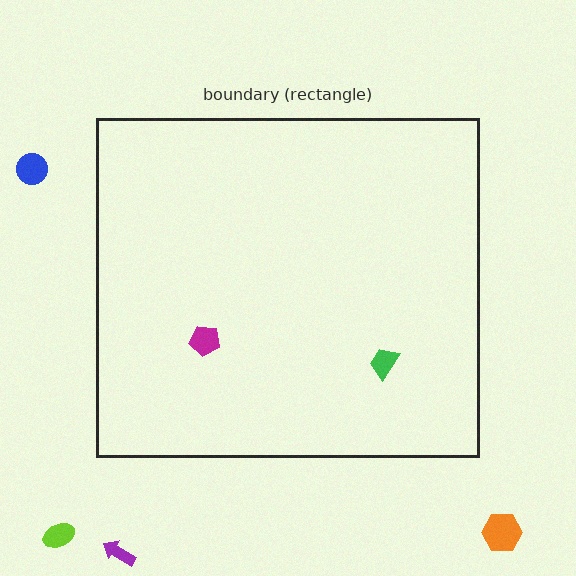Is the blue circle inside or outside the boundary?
Outside.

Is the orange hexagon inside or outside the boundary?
Outside.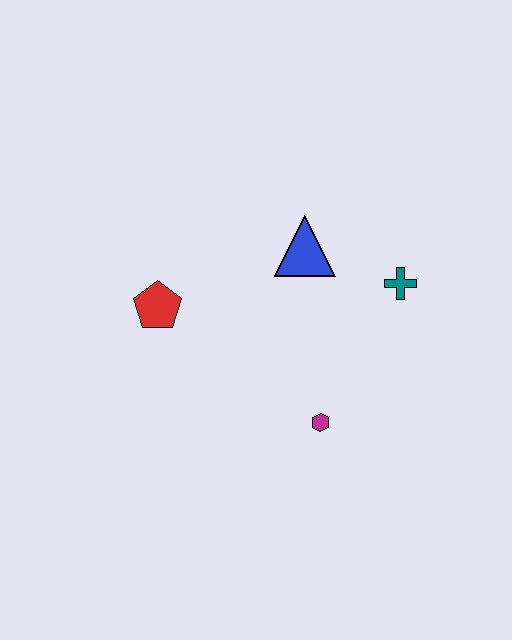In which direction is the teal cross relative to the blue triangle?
The teal cross is to the right of the blue triangle.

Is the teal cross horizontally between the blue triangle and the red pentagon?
No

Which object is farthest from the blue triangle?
The magenta hexagon is farthest from the blue triangle.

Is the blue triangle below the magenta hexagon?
No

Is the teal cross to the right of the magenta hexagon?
Yes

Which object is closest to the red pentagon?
The blue triangle is closest to the red pentagon.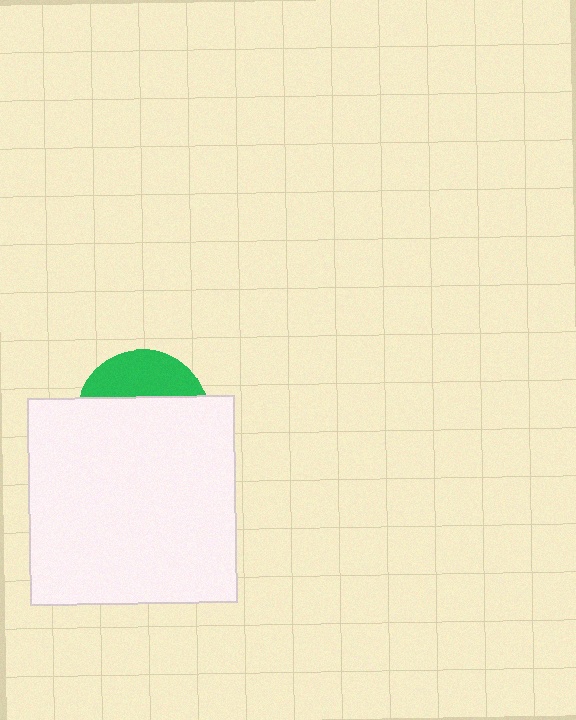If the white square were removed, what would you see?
You would see the complete green circle.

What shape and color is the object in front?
The object in front is a white square.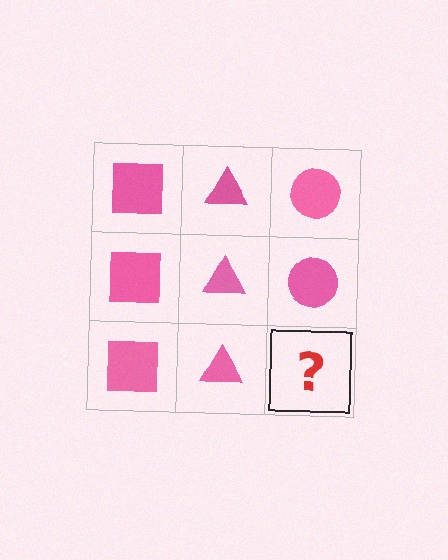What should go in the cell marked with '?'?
The missing cell should contain a pink circle.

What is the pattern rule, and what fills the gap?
The rule is that each column has a consistent shape. The gap should be filled with a pink circle.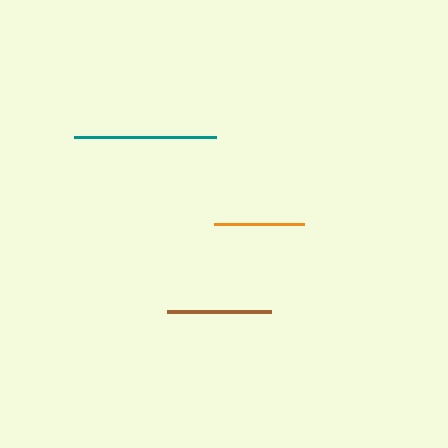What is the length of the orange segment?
The orange segment is approximately 90 pixels long.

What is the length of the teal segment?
The teal segment is approximately 142 pixels long.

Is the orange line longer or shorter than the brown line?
The brown line is longer than the orange line.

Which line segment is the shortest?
The orange line is the shortest at approximately 90 pixels.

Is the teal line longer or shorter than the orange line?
The teal line is longer than the orange line.